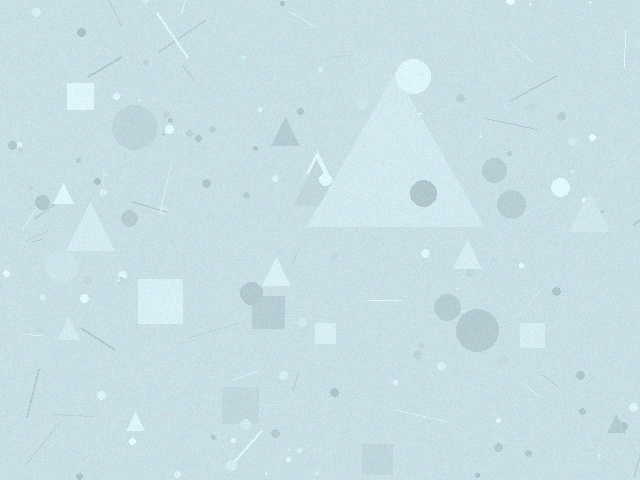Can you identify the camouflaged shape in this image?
The camouflaged shape is a triangle.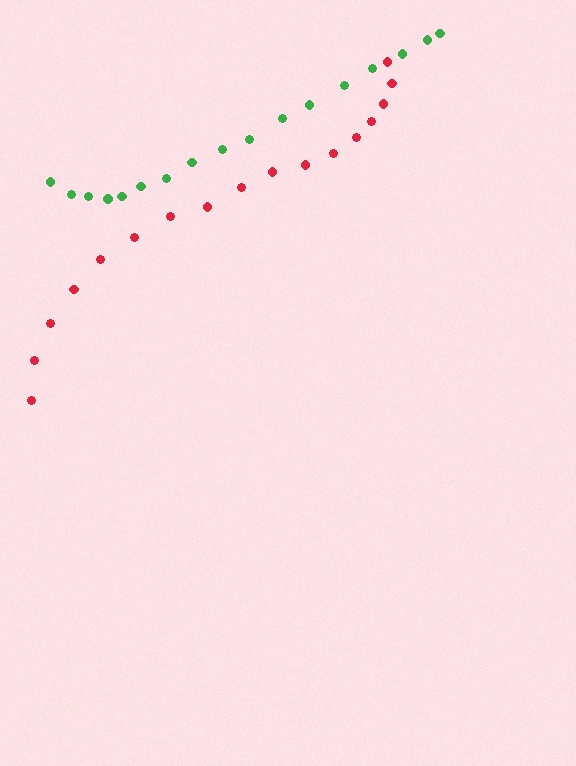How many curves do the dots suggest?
There are 2 distinct paths.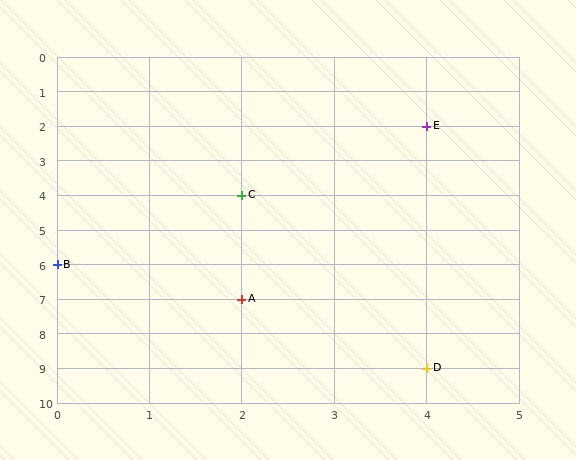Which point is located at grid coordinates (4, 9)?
Point D is at (4, 9).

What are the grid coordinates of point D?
Point D is at grid coordinates (4, 9).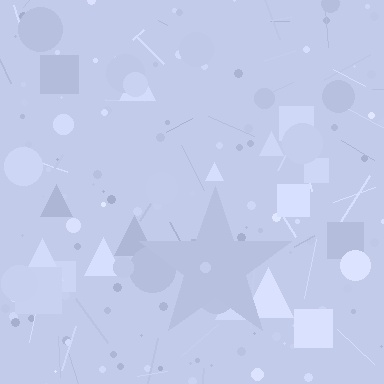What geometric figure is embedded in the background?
A star is embedded in the background.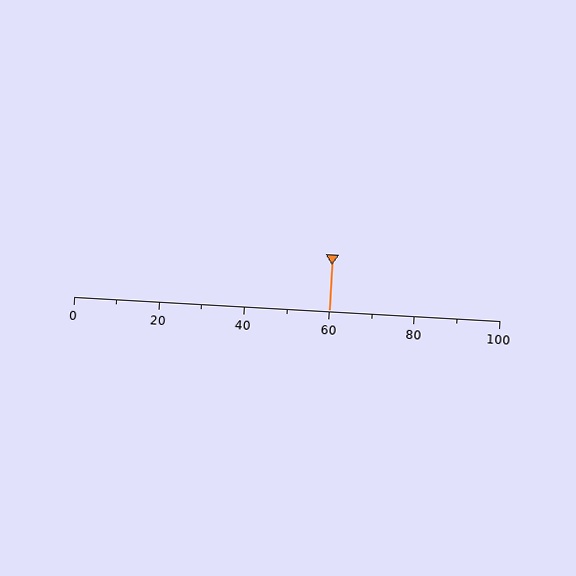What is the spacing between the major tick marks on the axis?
The major ticks are spaced 20 apart.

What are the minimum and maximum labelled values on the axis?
The axis runs from 0 to 100.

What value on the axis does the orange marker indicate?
The marker indicates approximately 60.